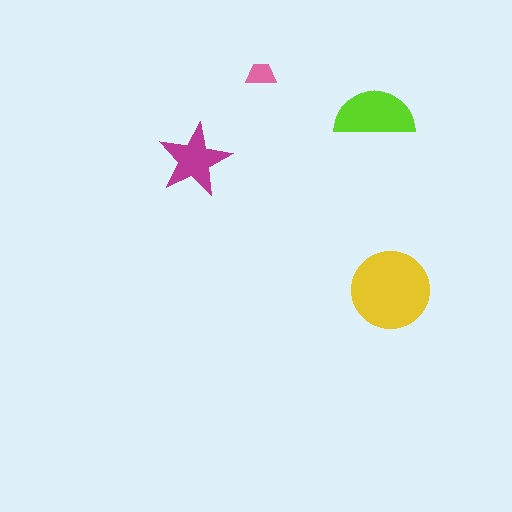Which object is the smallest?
The pink trapezoid.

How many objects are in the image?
There are 4 objects in the image.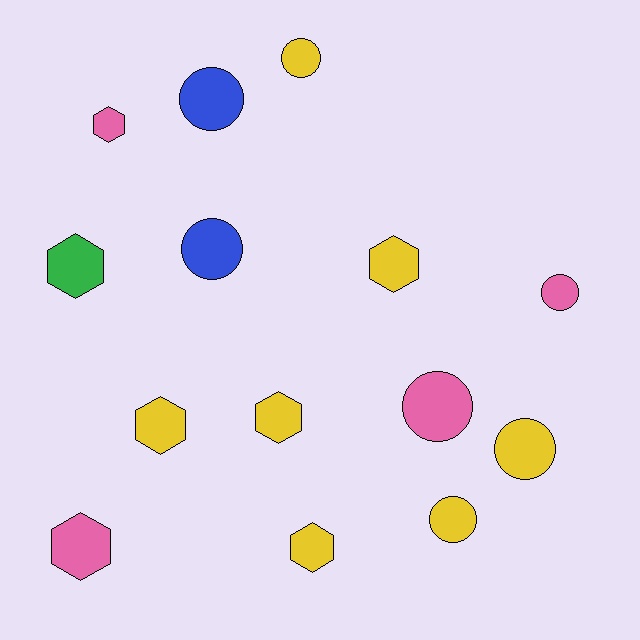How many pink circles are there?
There are 2 pink circles.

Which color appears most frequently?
Yellow, with 7 objects.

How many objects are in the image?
There are 14 objects.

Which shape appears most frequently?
Circle, with 7 objects.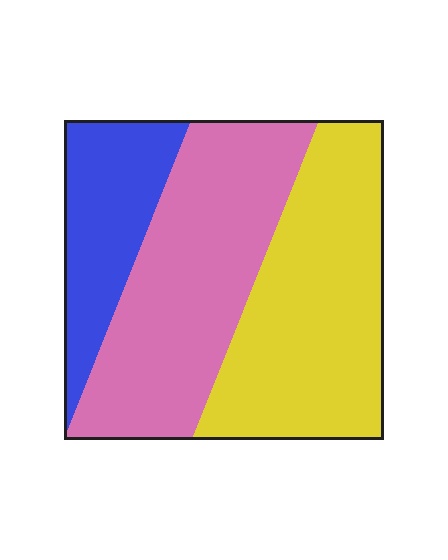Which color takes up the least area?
Blue, at roughly 20%.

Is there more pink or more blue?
Pink.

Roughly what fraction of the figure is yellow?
Yellow takes up about two fifths (2/5) of the figure.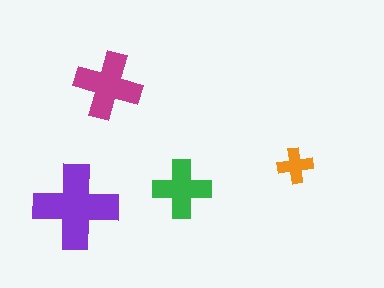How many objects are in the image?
There are 4 objects in the image.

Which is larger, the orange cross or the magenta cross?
The magenta one.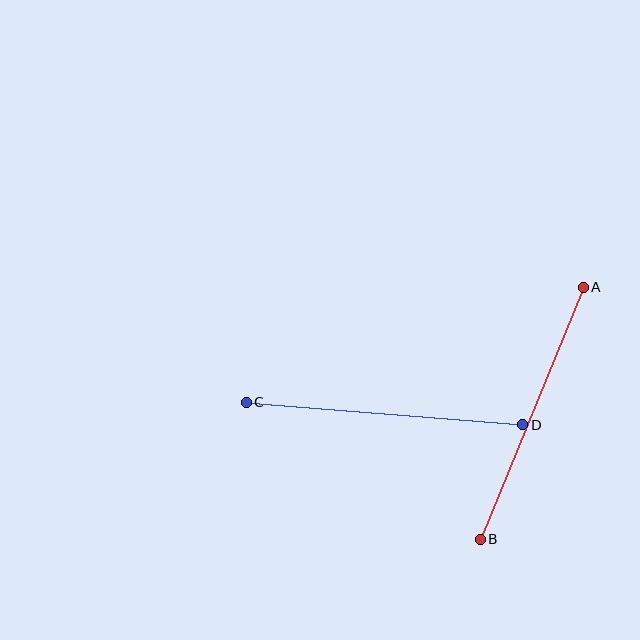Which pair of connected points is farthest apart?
Points C and D are farthest apart.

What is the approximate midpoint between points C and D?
The midpoint is at approximately (385, 413) pixels.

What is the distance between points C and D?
The distance is approximately 277 pixels.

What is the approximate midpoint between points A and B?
The midpoint is at approximately (532, 413) pixels.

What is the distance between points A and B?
The distance is approximately 273 pixels.